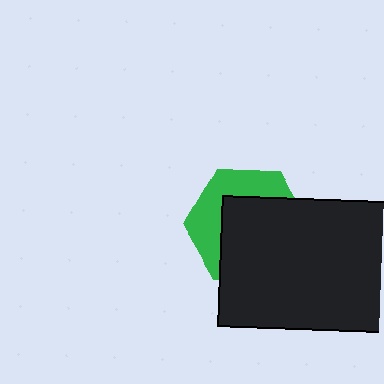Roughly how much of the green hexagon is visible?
A small part of it is visible (roughly 38%).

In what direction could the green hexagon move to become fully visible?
The green hexagon could move toward the upper-left. That would shift it out from behind the black rectangle entirely.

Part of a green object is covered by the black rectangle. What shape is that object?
It is a hexagon.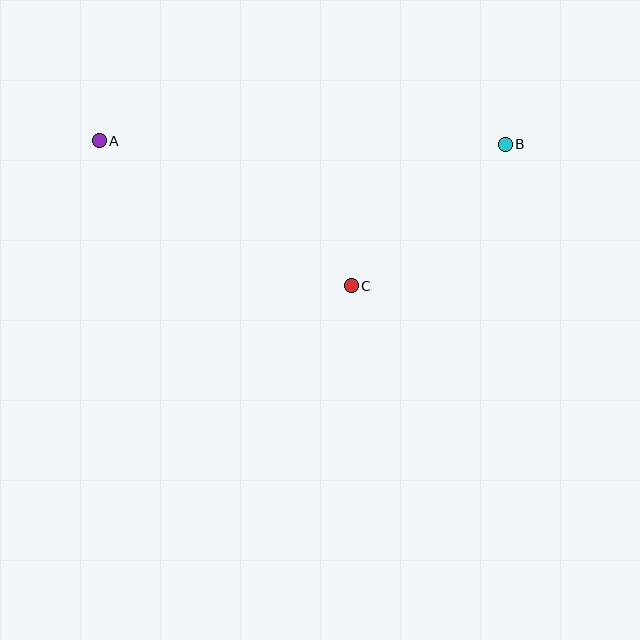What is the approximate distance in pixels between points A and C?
The distance between A and C is approximately 290 pixels.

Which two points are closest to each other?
Points B and C are closest to each other.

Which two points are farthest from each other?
Points A and B are farthest from each other.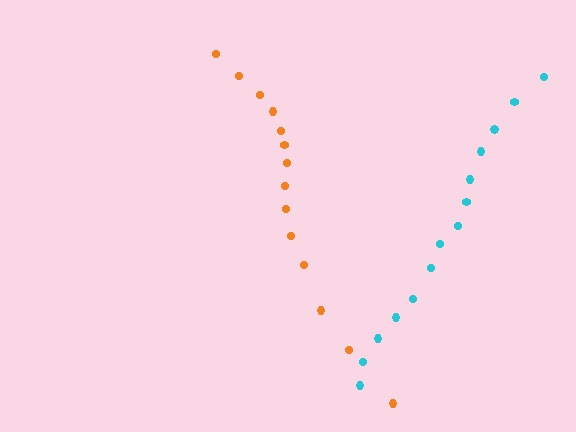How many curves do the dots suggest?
There are 2 distinct paths.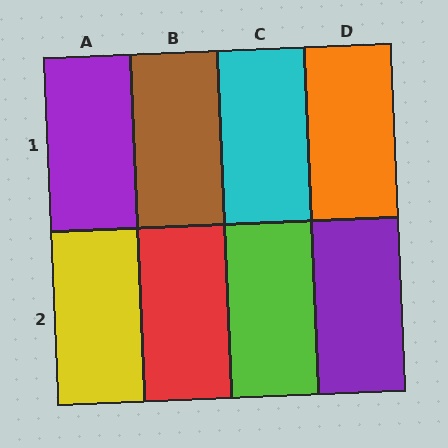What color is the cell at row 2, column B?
Red.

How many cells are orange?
1 cell is orange.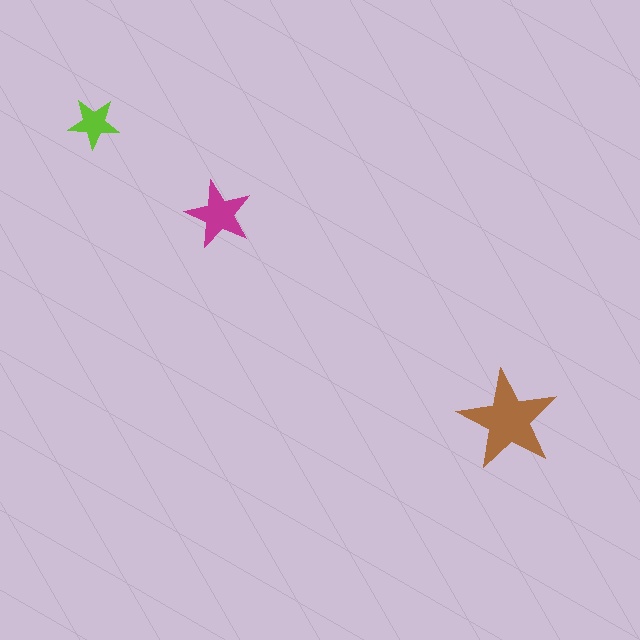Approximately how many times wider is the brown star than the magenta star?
About 1.5 times wider.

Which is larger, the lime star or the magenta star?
The magenta one.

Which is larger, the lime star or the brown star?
The brown one.